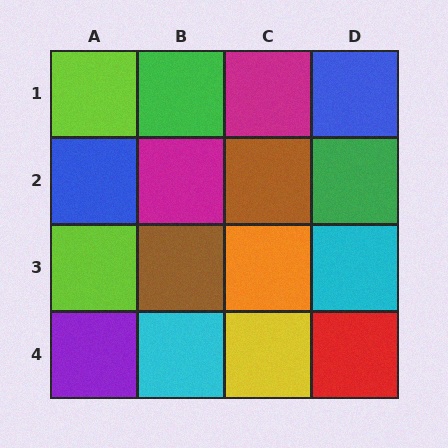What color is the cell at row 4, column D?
Red.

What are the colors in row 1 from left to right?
Lime, green, magenta, blue.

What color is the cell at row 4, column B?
Cyan.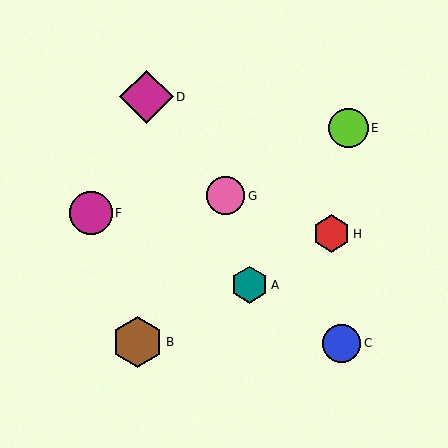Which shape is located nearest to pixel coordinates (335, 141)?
The lime circle (labeled E) at (349, 128) is nearest to that location.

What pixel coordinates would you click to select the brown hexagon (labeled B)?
Click at (137, 342) to select the brown hexagon B.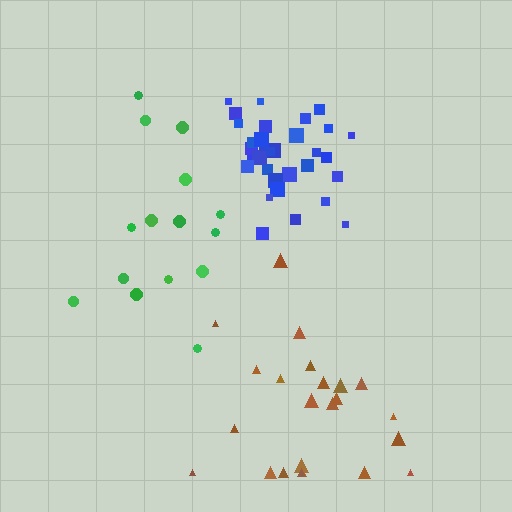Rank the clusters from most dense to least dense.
blue, brown, green.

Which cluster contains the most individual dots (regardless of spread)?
Blue (33).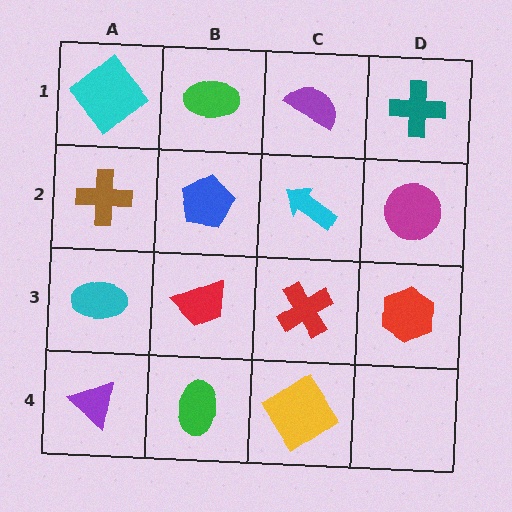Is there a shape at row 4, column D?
No, that cell is empty.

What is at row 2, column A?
A brown cross.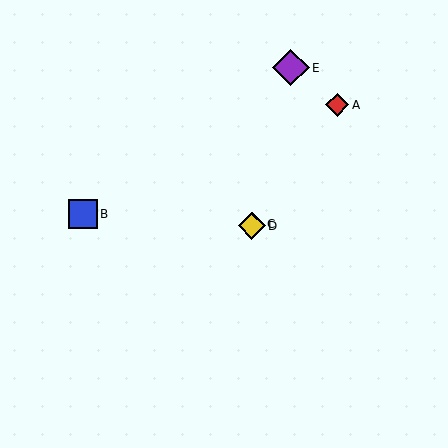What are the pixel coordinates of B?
Object B is at (83, 214).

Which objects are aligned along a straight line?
Objects A, C, D are aligned along a straight line.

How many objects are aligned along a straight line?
3 objects (A, C, D) are aligned along a straight line.